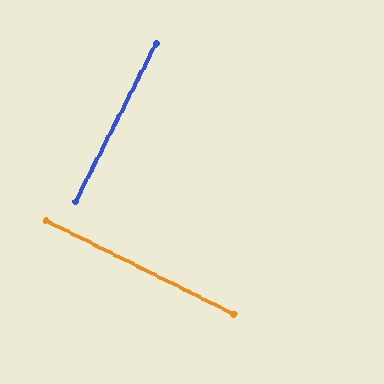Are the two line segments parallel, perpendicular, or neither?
Perpendicular — they meet at approximately 90°.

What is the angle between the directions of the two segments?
Approximately 90 degrees.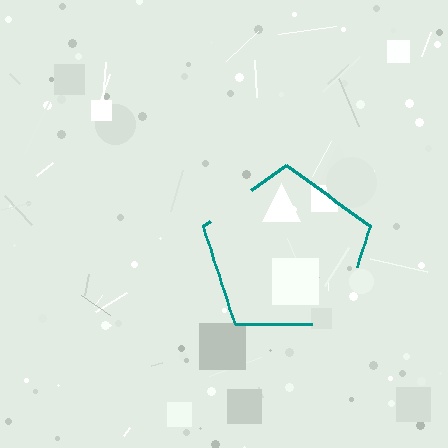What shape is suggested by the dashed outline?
The dashed outline suggests a pentagon.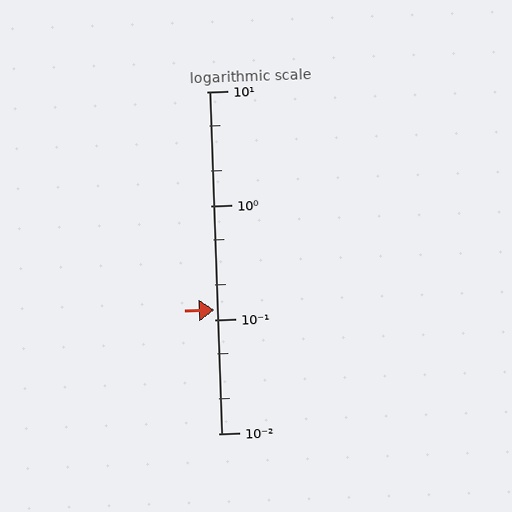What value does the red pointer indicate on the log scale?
The pointer indicates approximately 0.12.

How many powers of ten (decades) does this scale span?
The scale spans 3 decades, from 0.01 to 10.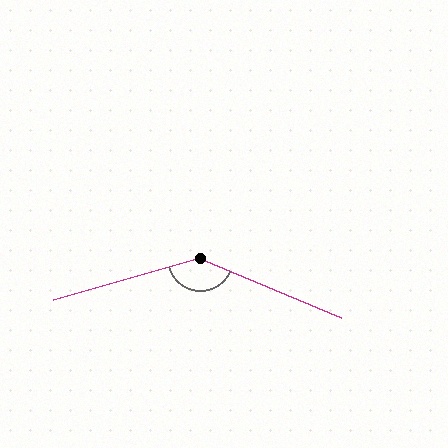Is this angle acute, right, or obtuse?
It is obtuse.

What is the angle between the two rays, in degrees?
Approximately 141 degrees.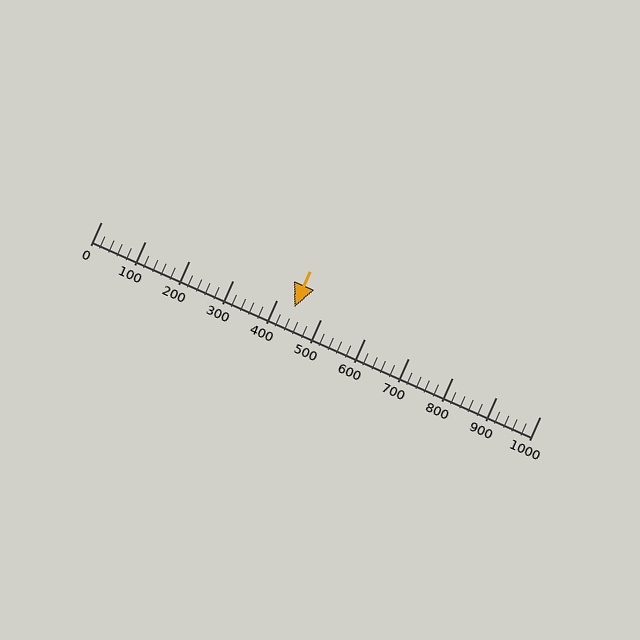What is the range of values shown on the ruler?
The ruler shows values from 0 to 1000.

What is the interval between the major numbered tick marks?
The major tick marks are spaced 100 units apart.